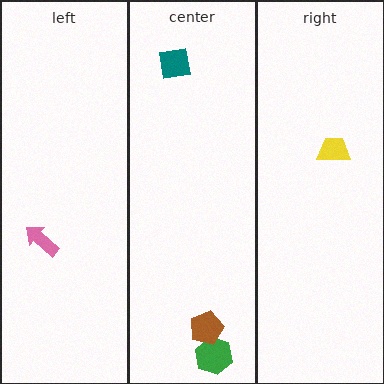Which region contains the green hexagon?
The center region.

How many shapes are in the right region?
1.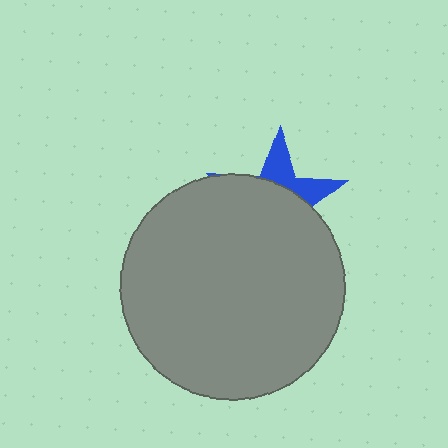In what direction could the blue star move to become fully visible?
The blue star could move up. That would shift it out from behind the gray circle entirely.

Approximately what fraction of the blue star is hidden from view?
Roughly 69% of the blue star is hidden behind the gray circle.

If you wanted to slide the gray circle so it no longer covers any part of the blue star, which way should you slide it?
Slide it down — that is the most direct way to separate the two shapes.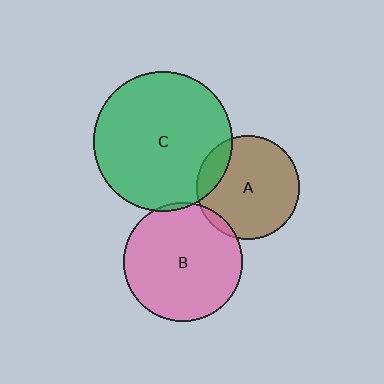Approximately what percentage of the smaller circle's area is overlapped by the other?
Approximately 5%.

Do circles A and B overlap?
Yes.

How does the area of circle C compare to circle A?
Approximately 1.8 times.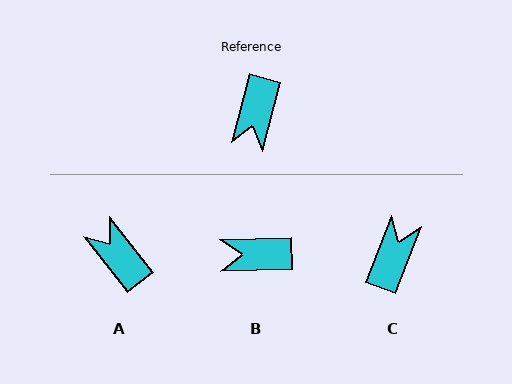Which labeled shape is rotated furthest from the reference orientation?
C, about 174 degrees away.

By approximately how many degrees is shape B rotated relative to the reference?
Approximately 73 degrees clockwise.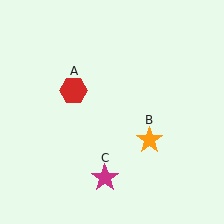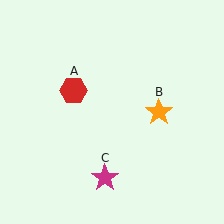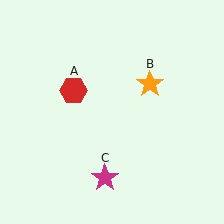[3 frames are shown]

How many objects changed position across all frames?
1 object changed position: orange star (object B).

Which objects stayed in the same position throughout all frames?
Red hexagon (object A) and magenta star (object C) remained stationary.